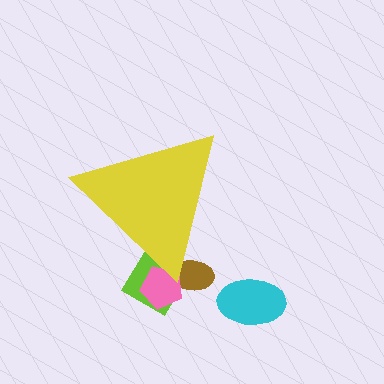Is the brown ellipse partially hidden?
Yes, the brown ellipse is partially hidden behind the yellow triangle.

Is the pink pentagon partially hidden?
Yes, the pink pentagon is partially hidden behind the yellow triangle.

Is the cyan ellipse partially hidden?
No, the cyan ellipse is fully visible.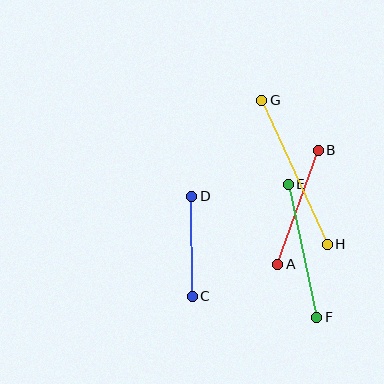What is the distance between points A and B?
The distance is approximately 121 pixels.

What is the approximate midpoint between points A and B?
The midpoint is at approximately (298, 207) pixels.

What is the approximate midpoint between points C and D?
The midpoint is at approximately (192, 246) pixels.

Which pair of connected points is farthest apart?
Points G and H are farthest apart.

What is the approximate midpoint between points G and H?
The midpoint is at approximately (295, 172) pixels.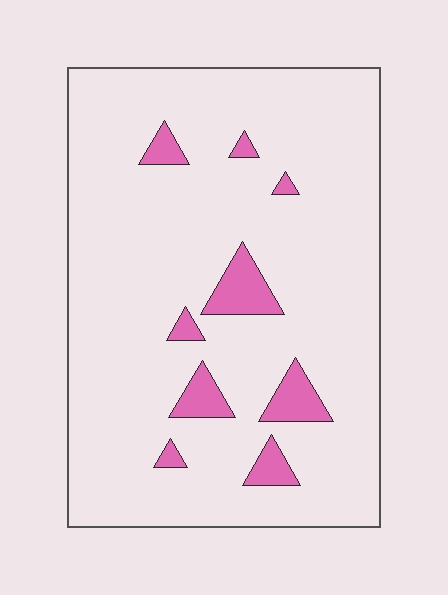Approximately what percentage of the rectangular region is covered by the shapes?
Approximately 10%.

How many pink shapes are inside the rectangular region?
9.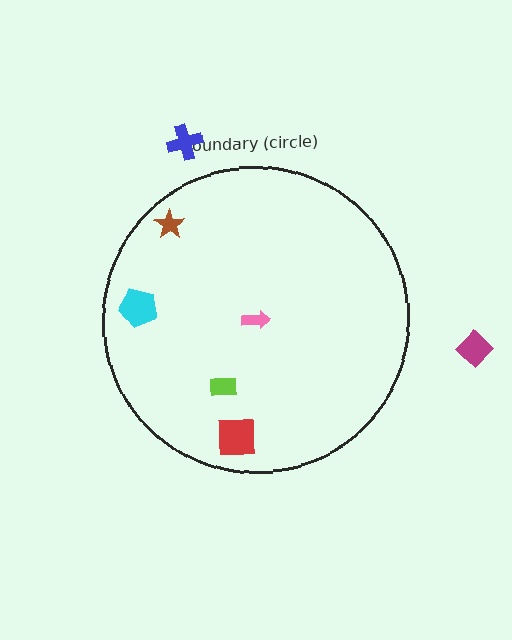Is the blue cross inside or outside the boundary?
Outside.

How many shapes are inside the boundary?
5 inside, 2 outside.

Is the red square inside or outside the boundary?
Inside.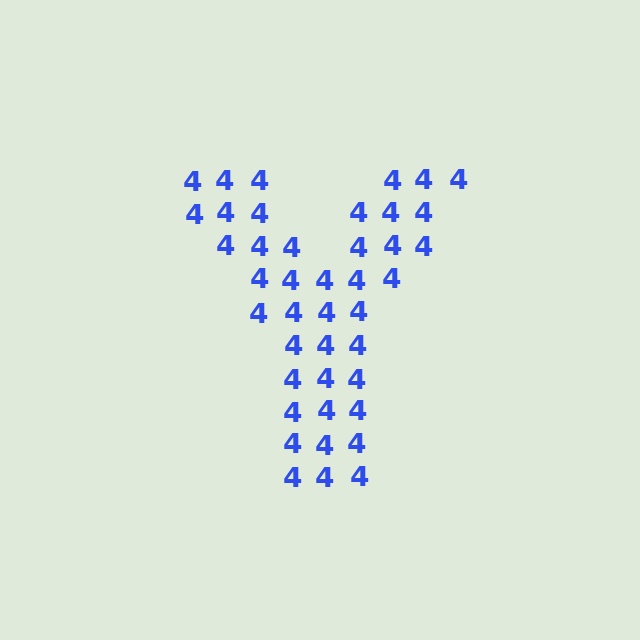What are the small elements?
The small elements are digit 4's.